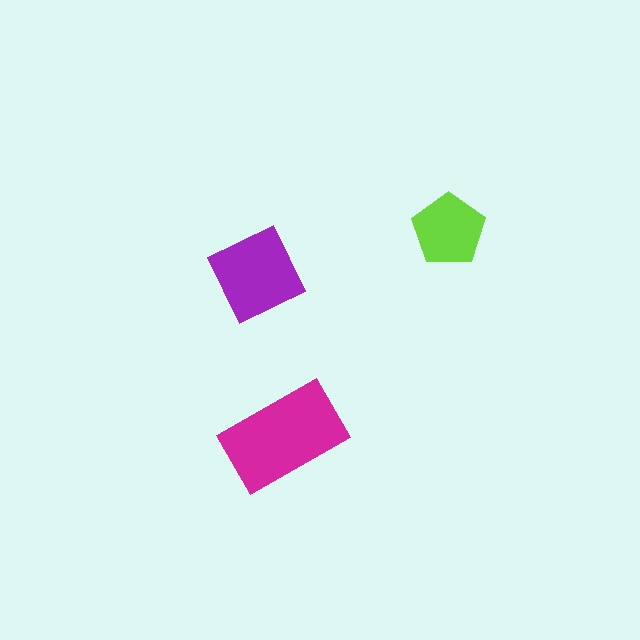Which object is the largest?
The magenta rectangle.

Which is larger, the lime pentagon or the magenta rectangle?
The magenta rectangle.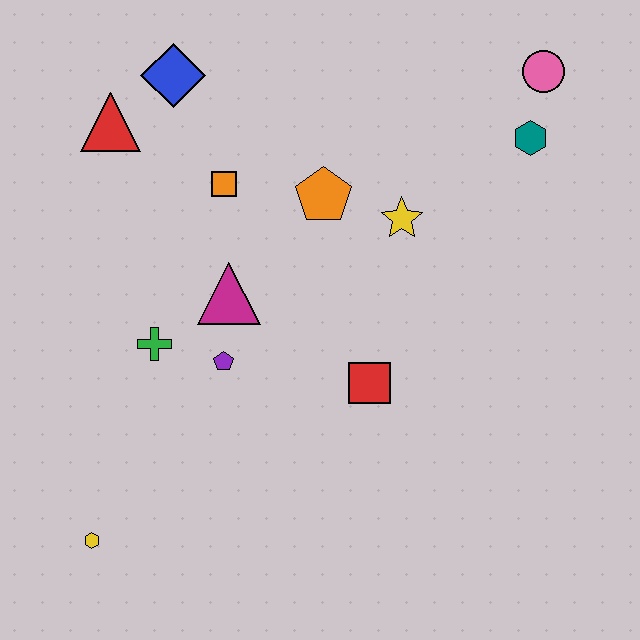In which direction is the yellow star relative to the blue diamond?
The yellow star is to the right of the blue diamond.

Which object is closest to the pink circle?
The teal hexagon is closest to the pink circle.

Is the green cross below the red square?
No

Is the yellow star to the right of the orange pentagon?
Yes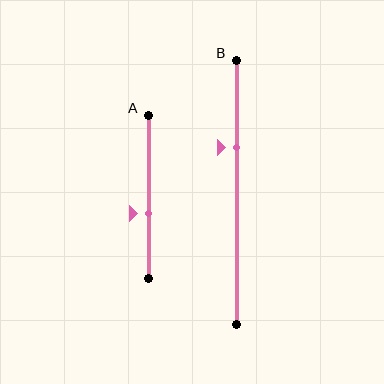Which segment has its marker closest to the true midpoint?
Segment A has its marker closest to the true midpoint.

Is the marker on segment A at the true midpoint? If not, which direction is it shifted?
No, the marker on segment A is shifted downward by about 10% of the segment length.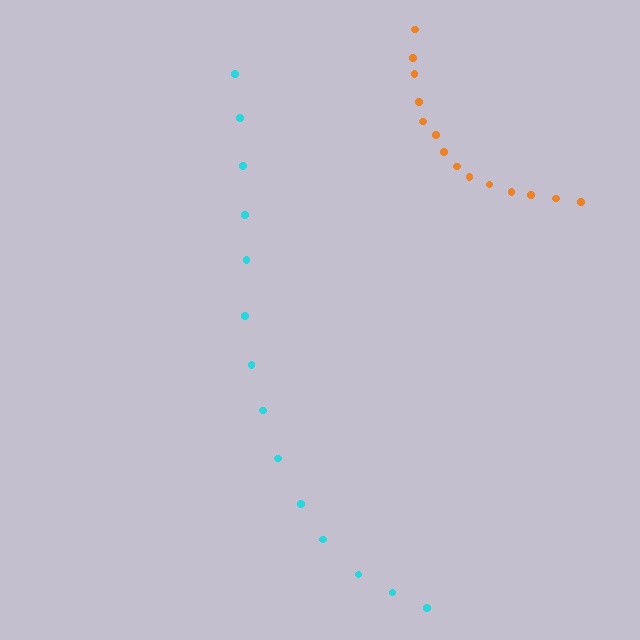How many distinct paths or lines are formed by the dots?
There are 2 distinct paths.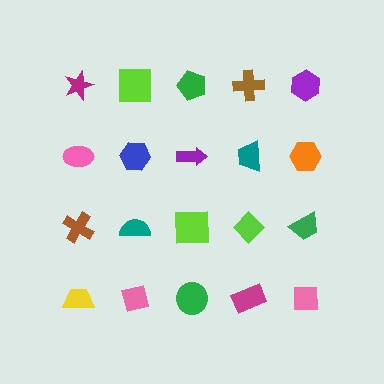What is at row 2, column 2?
A blue hexagon.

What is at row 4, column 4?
A magenta rectangle.